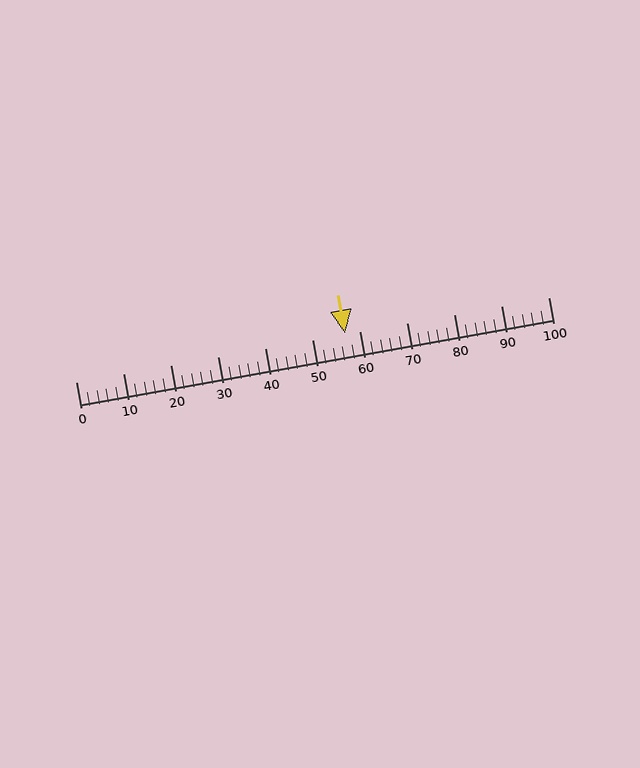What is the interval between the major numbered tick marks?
The major tick marks are spaced 10 units apart.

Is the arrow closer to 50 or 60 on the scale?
The arrow is closer to 60.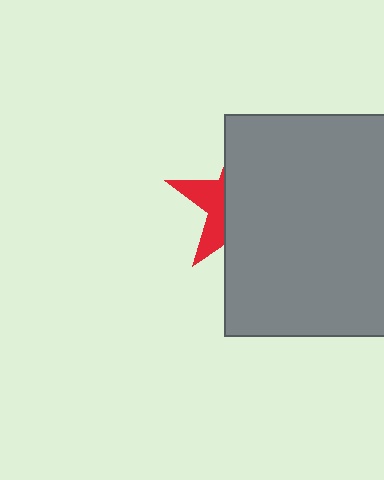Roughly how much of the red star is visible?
A small part of it is visible (roughly 31%).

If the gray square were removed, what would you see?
You would see the complete red star.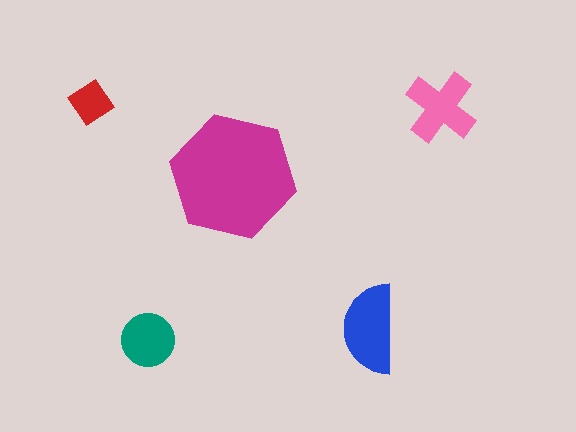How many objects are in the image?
There are 5 objects in the image.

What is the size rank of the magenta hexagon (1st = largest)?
1st.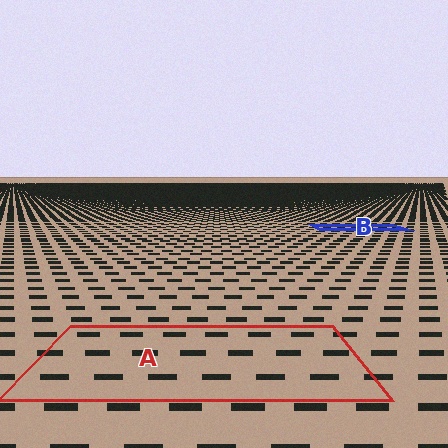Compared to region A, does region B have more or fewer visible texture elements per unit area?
Region B has more texture elements per unit area — they are packed more densely because it is farther away.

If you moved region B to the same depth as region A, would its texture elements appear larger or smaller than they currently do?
They would appear larger. At a closer depth, the same texture elements are projected at a bigger on-screen size.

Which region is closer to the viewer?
Region A is closer. The texture elements there are larger and more spread out.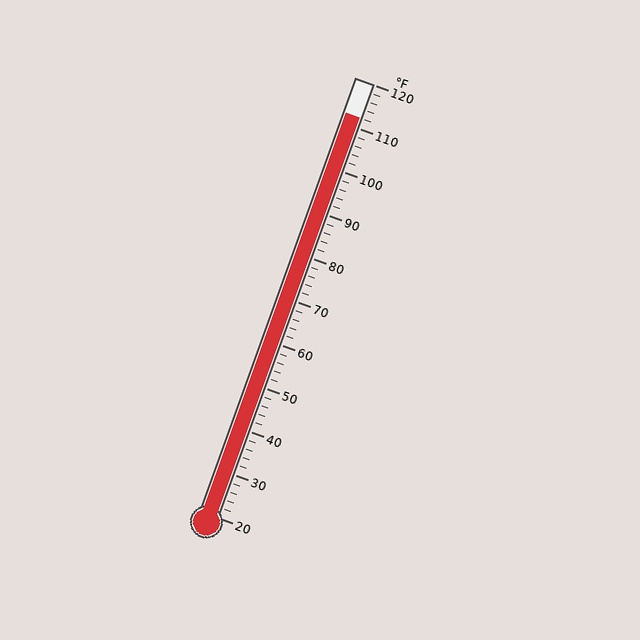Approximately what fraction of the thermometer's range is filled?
The thermometer is filled to approximately 90% of its range.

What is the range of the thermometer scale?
The thermometer scale ranges from 20°F to 120°F.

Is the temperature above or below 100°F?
The temperature is above 100°F.